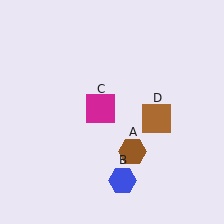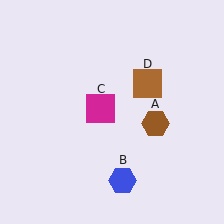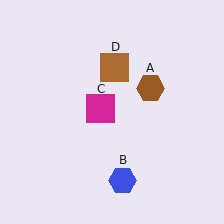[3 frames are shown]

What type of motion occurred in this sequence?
The brown hexagon (object A), brown square (object D) rotated counterclockwise around the center of the scene.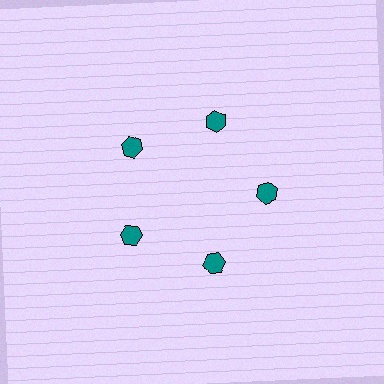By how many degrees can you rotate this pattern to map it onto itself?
The pattern maps onto itself every 72 degrees of rotation.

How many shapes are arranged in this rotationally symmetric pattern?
There are 5 shapes, arranged in 5 groups of 1.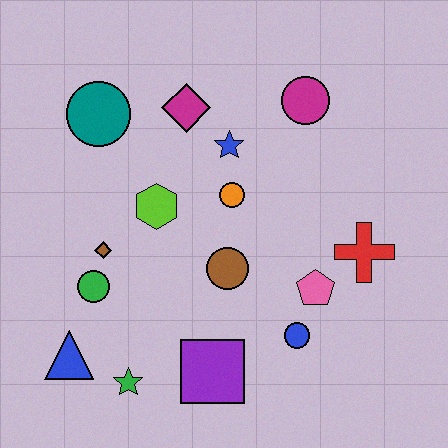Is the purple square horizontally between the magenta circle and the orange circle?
No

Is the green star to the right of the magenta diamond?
No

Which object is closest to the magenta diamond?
The blue star is closest to the magenta diamond.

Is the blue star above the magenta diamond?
No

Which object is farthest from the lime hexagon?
The red cross is farthest from the lime hexagon.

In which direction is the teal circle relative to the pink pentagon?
The teal circle is to the left of the pink pentagon.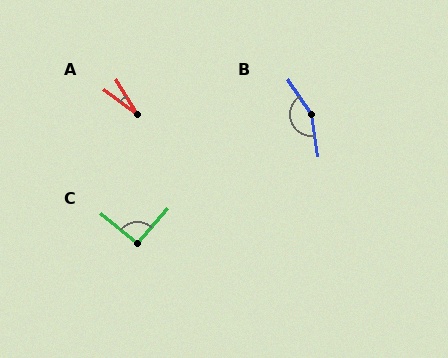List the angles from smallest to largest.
A (21°), C (91°), B (155°).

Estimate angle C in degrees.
Approximately 91 degrees.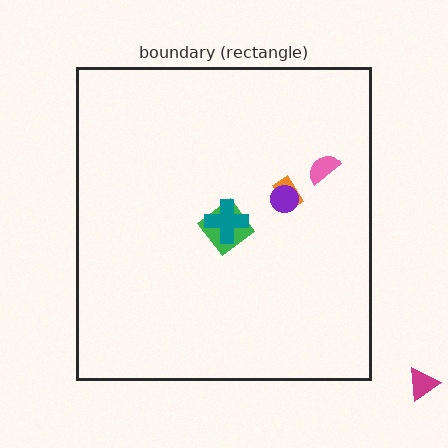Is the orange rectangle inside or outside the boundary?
Inside.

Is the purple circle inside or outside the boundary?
Inside.